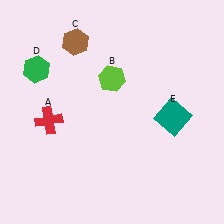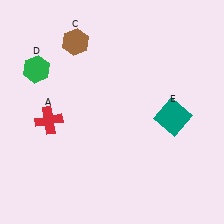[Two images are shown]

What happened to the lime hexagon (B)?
The lime hexagon (B) was removed in Image 2. It was in the top-right area of Image 1.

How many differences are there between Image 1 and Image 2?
There is 1 difference between the two images.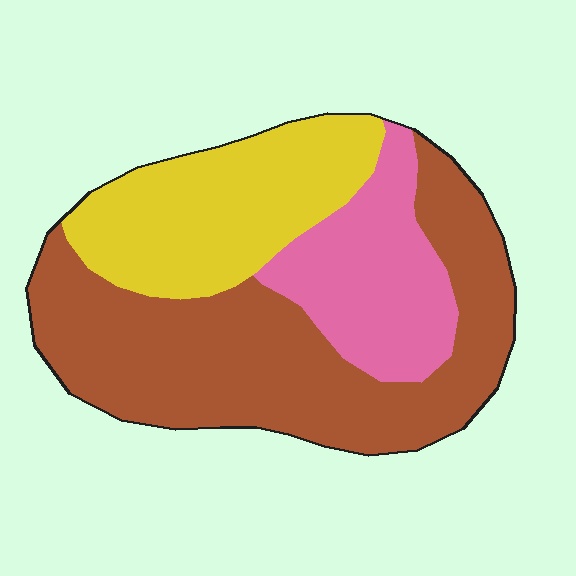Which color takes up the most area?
Brown, at roughly 50%.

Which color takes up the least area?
Pink, at roughly 20%.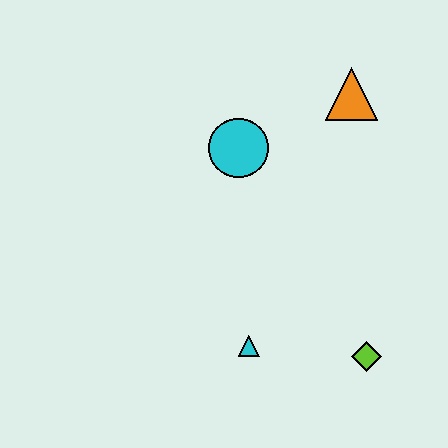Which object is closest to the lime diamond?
The cyan triangle is closest to the lime diamond.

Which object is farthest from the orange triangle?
The cyan triangle is farthest from the orange triangle.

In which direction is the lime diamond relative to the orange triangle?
The lime diamond is below the orange triangle.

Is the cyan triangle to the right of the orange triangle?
No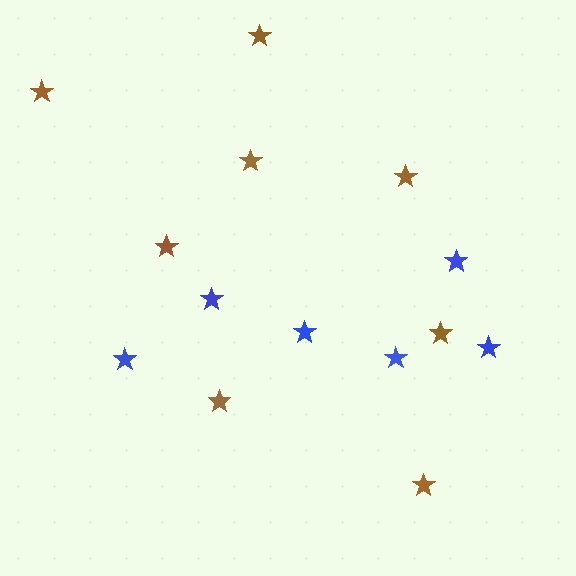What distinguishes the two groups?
There are 2 groups: one group of brown stars (8) and one group of blue stars (6).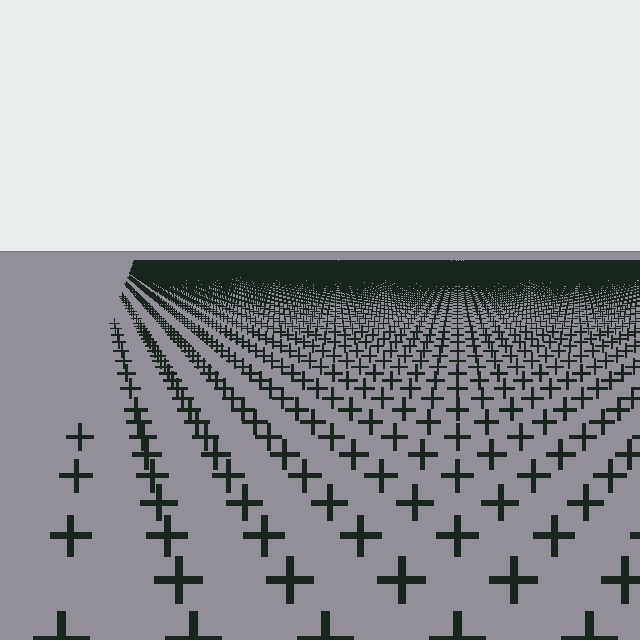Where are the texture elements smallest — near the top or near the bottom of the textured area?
Near the top.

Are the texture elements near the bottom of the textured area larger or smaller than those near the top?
Larger. Near the bottom, elements are closer to the viewer and appear at a bigger on-screen size.